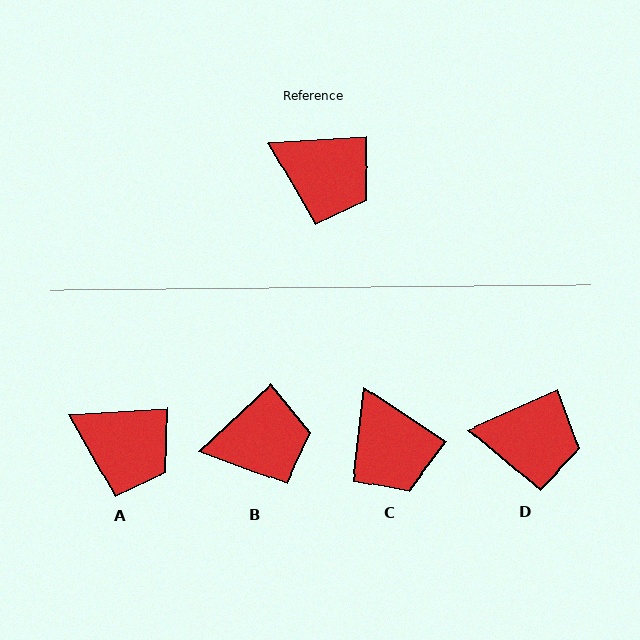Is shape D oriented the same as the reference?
No, it is off by about 21 degrees.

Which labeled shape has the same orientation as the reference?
A.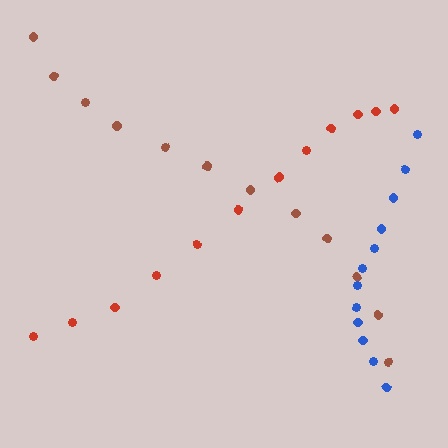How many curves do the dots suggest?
There are 3 distinct paths.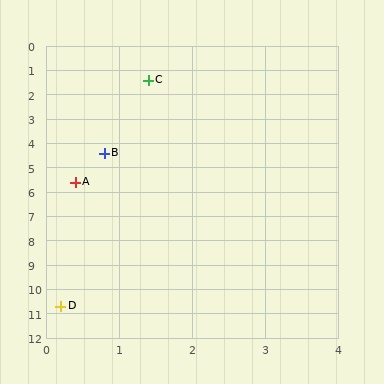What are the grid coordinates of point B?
Point B is at approximately (0.8, 4.4).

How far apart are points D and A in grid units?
Points D and A are about 5.1 grid units apart.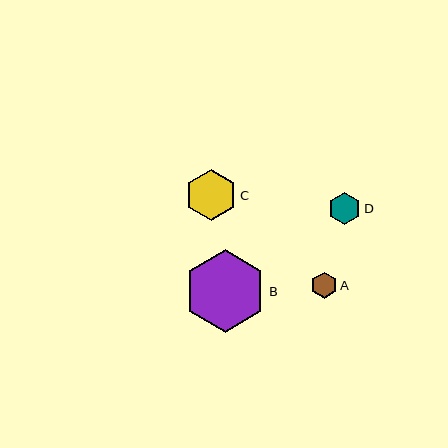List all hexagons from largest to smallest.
From largest to smallest: B, C, D, A.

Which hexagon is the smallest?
Hexagon A is the smallest with a size of approximately 26 pixels.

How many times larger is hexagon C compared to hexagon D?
Hexagon C is approximately 1.6 times the size of hexagon D.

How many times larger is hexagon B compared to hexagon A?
Hexagon B is approximately 3.2 times the size of hexagon A.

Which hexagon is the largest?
Hexagon B is the largest with a size of approximately 83 pixels.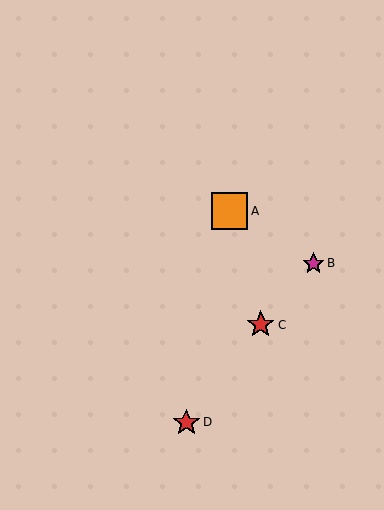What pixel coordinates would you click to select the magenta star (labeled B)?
Click at (314, 264) to select the magenta star B.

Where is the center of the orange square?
The center of the orange square is at (229, 211).